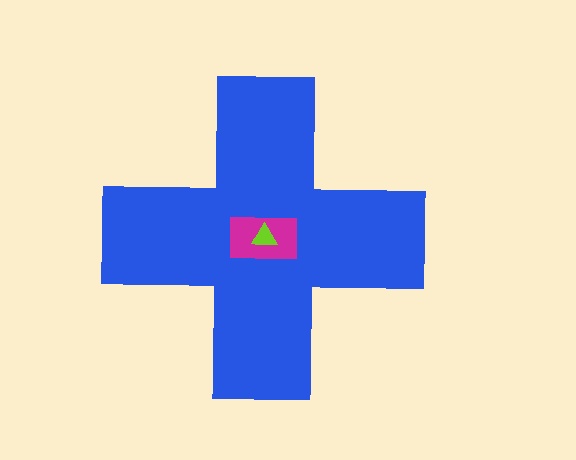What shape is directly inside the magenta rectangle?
The lime triangle.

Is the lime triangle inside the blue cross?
Yes.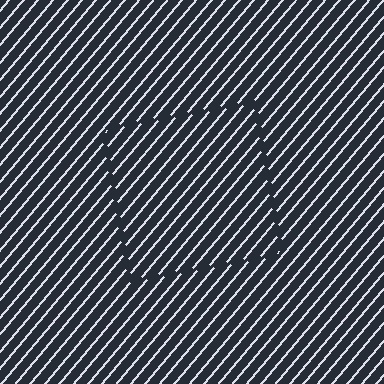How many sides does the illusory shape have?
4 sides — the line-ends trace a square.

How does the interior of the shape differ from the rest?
The interior of the shape contains the same grating, shifted by half a period — the contour is defined by the phase discontinuity where line-ends from the inner and outer gratings abut.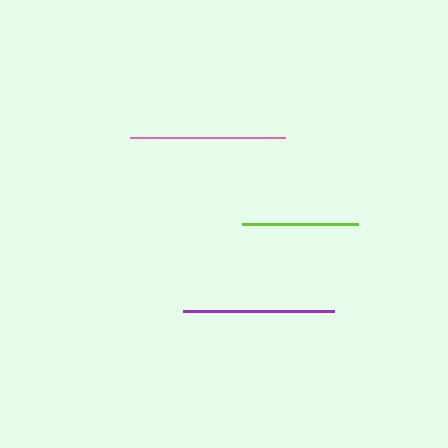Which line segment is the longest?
The pink line is the longest at approximately 155 pixels.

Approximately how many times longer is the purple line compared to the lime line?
The purple line is approximately 1.3 times the length of the lime line.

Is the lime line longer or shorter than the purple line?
The purple line is longer than the lime line.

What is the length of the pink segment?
The pink segment is approximately 155 pixels long.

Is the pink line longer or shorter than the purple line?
The pink line is longer than the purple line.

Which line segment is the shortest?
The lime line is the shortest at approximately 116 pixels.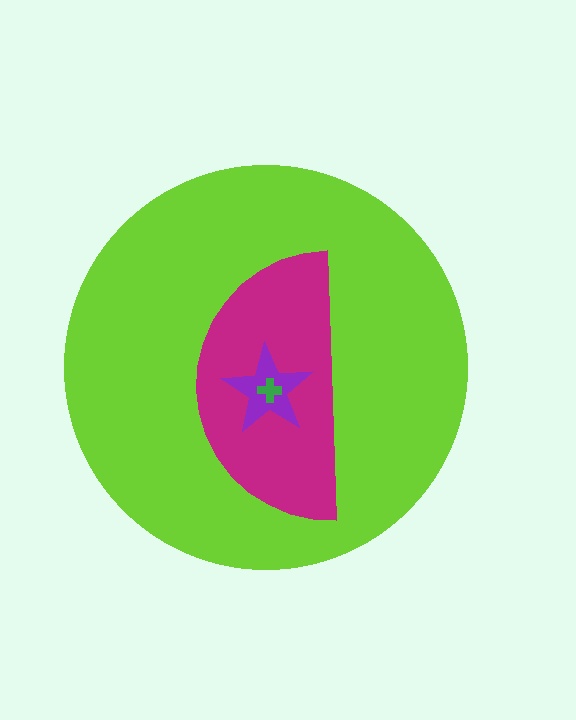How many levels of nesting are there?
4.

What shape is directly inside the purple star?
The green cross.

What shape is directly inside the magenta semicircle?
The purple star.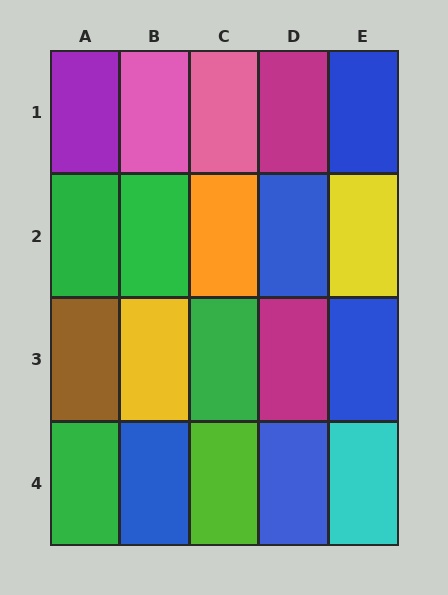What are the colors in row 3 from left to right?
Brown, yellow, green, magenta, blue.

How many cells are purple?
1 cell is purple.